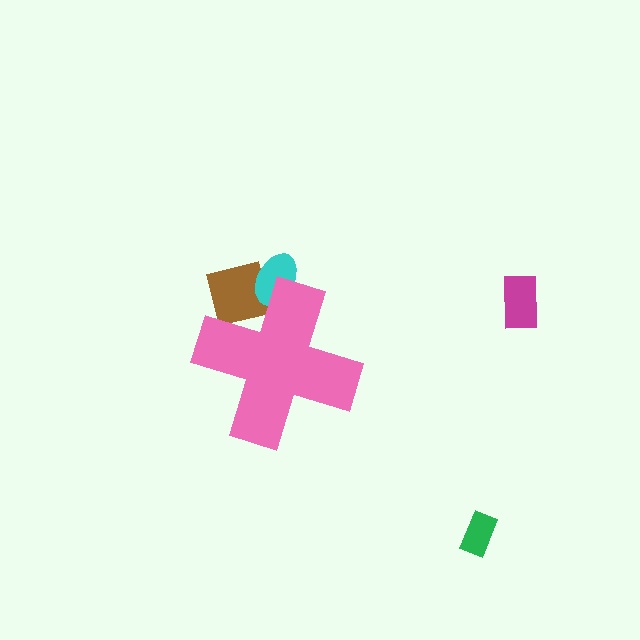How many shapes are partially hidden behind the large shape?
2 shapes are partially hidden.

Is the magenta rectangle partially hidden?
No, the magenta rectangle is fully visible.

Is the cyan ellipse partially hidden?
Yes, the cyan ellipse is partially hidden behind the pink cross.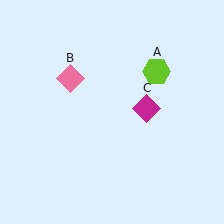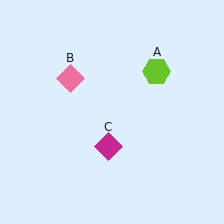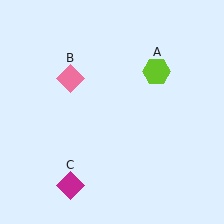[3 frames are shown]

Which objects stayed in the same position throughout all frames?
Lime hexagon (object A) and pink diamond (object B) remained stationary.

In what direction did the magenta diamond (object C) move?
The magenta diamond (object C) moved down and to the left.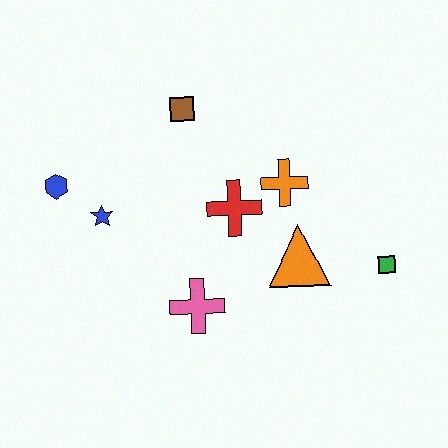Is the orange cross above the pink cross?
Yes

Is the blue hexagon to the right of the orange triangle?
No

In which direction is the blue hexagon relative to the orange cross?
The blue hexagon is to the left of the orange cross.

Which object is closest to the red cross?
The orange cross is closest to the red cross.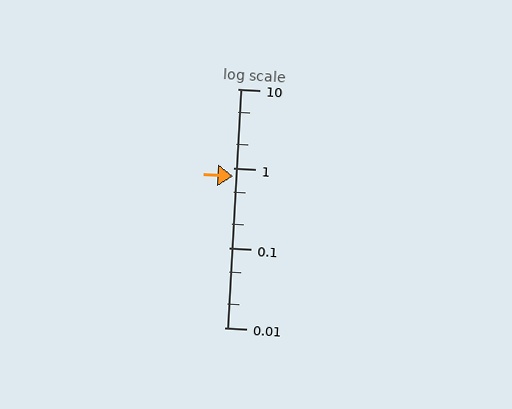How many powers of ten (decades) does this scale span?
The scale spans 3 decades, from 0.01 to 10.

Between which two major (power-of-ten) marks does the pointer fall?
The pointer is between 0.1 and 1.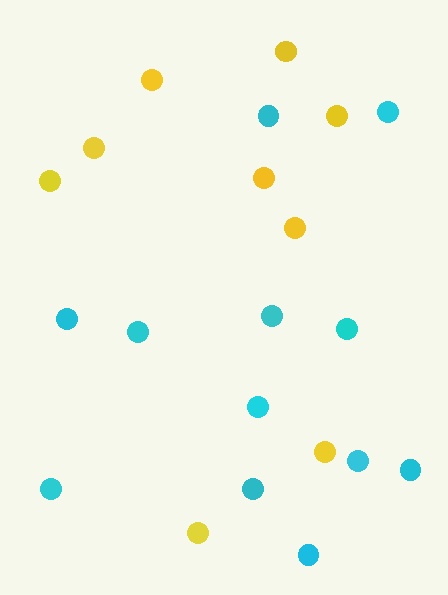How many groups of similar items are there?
There are 2 groups: one group of cyan circles (12) and one group of yellow circles (9).